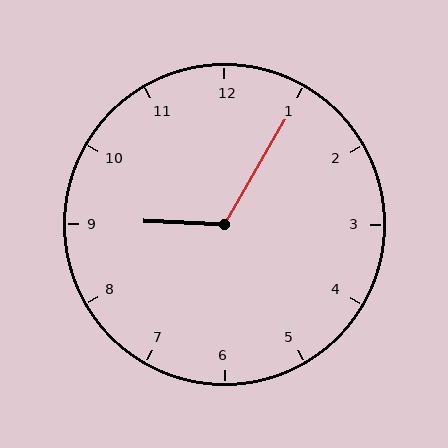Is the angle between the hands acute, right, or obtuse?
It is obtuse.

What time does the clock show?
9:05.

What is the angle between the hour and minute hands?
Approximately 118 degrees.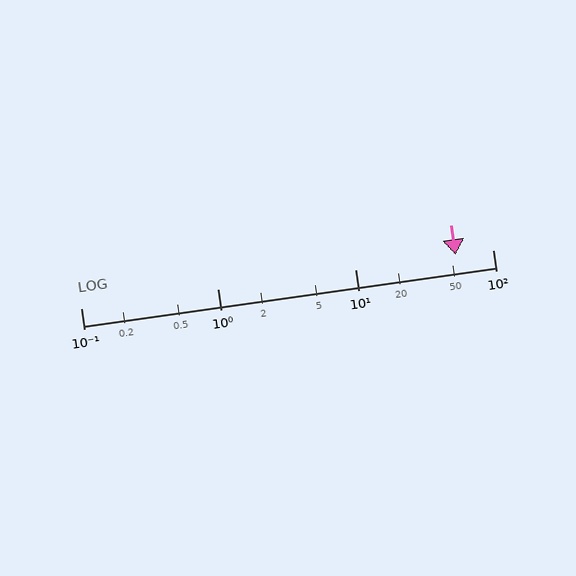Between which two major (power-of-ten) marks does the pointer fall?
The pointer is between 10 and 100.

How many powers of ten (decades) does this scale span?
The scale spans 3 decades, from 0.1 to 100.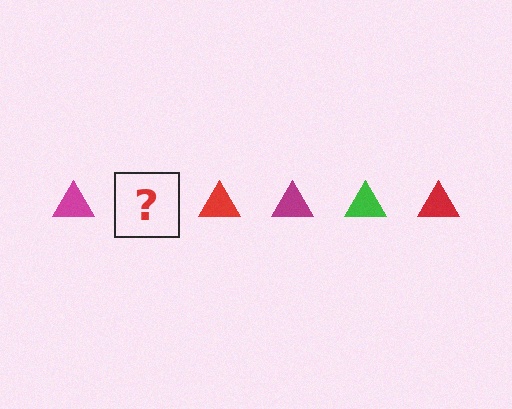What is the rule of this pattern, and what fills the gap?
The rule is that the pattern cycles through magenta, green, red triangles. The gap should be filled with a green triangle.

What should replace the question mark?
The question mark should be replaced with a green triangle.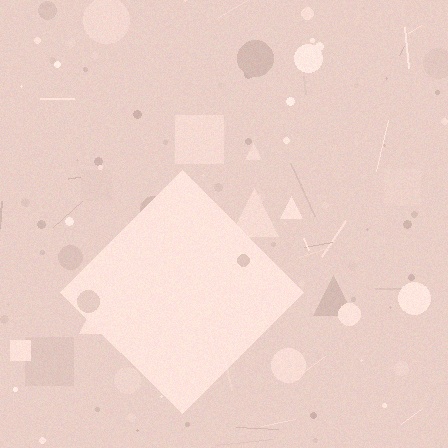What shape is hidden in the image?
A diamond is hidden in the image.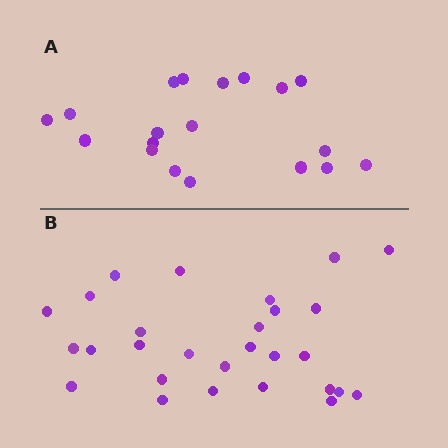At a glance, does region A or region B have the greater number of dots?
Region B (the bottom region) has more dots.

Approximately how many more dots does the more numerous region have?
Region B has roughly 8 or so more dots than region A.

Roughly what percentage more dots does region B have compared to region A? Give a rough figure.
About 45% more.